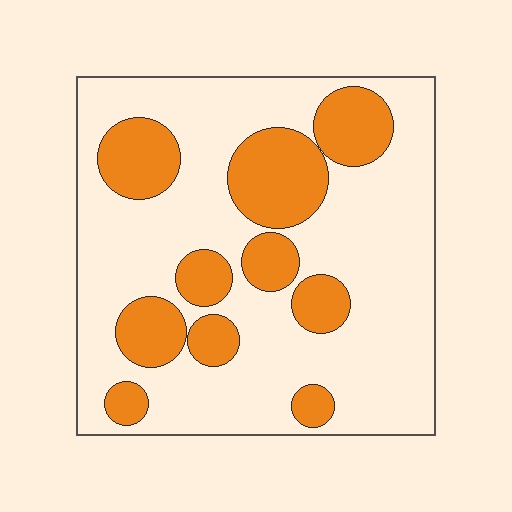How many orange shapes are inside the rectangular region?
10.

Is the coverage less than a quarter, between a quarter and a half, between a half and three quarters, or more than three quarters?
Between a quarter and a half.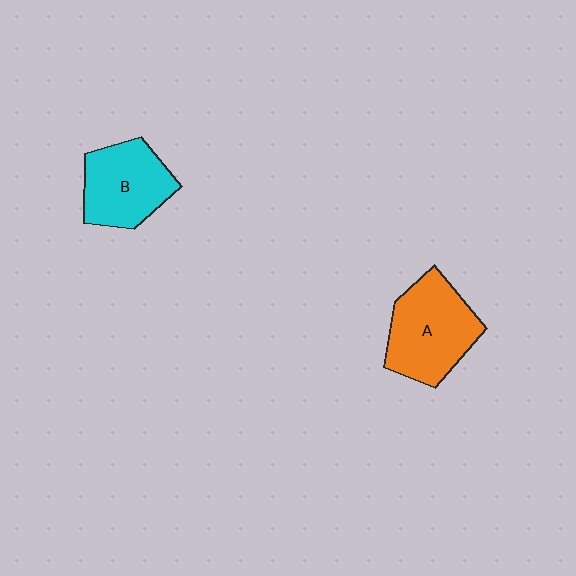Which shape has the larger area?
Shape A (orange).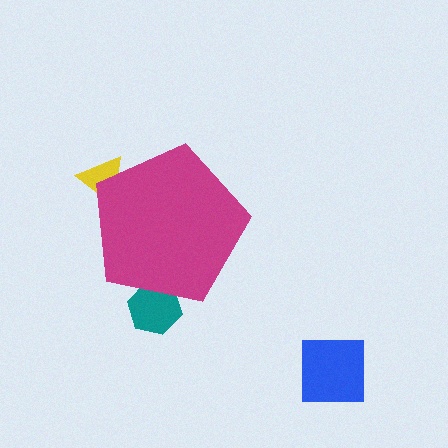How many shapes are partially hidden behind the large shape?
2 shapes are partially hidden.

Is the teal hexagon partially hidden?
Yes, the teal hexagon is partially hidden behind the magenta pentagon.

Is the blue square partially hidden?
No, the blue square is fully visible.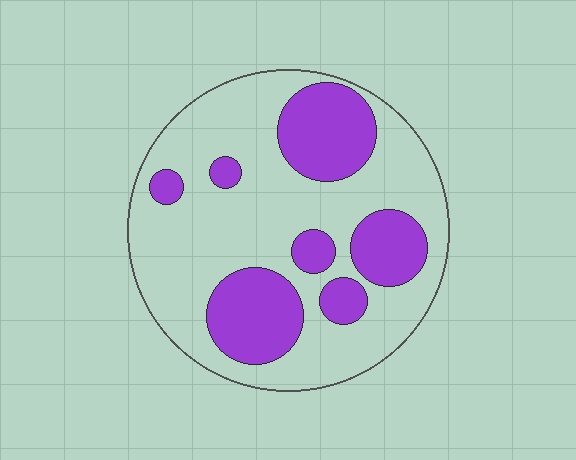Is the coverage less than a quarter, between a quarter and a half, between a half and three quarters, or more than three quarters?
Between a quarter and a half.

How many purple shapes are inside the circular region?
7.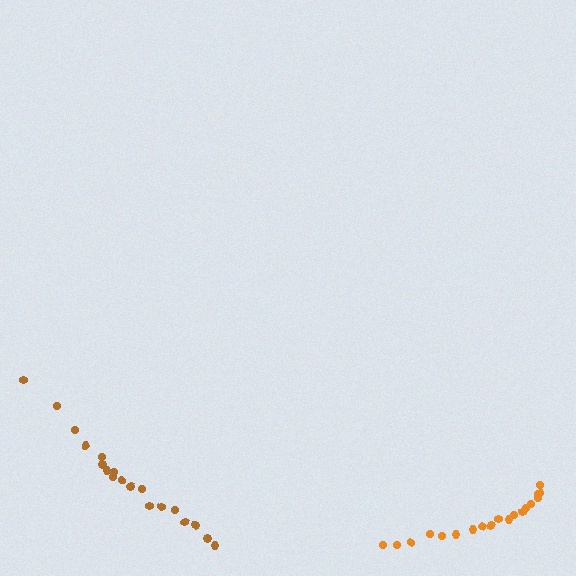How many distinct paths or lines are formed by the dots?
There are 2 distinct paths.